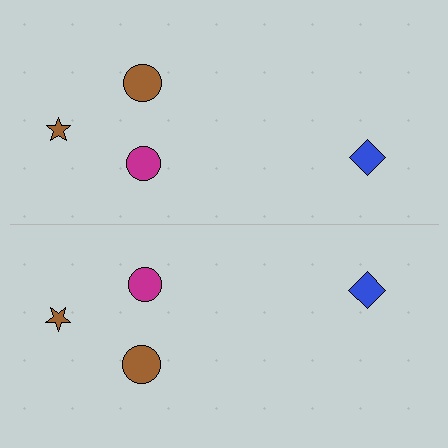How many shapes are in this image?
There are 8 shapes in this image.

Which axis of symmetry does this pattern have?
The pattern has a horizontal axis of symmetry running through the center of the image.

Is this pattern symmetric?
Yes, this pattern has bilateral (reflection) symmetry.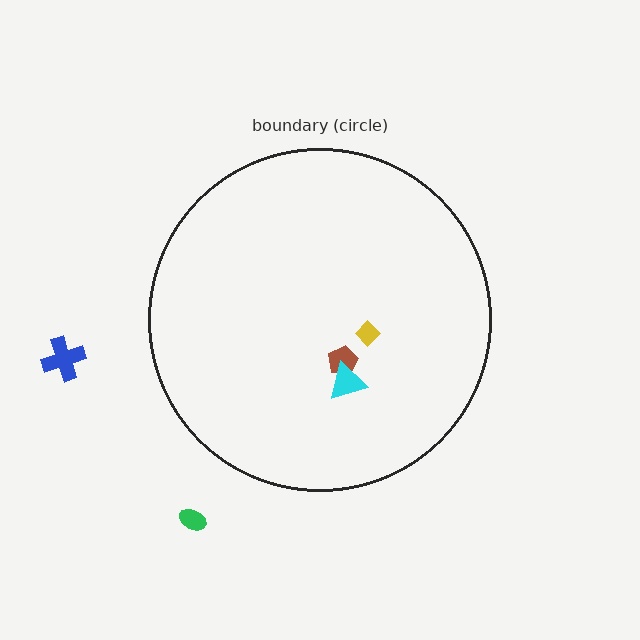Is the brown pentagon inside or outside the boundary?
Inside.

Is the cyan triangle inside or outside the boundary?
Inside.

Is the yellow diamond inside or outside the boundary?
Inside.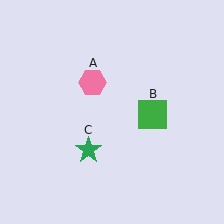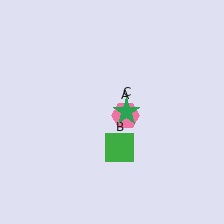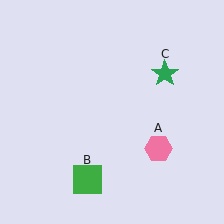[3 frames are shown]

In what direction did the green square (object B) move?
The green square (object B) moved down and to the left.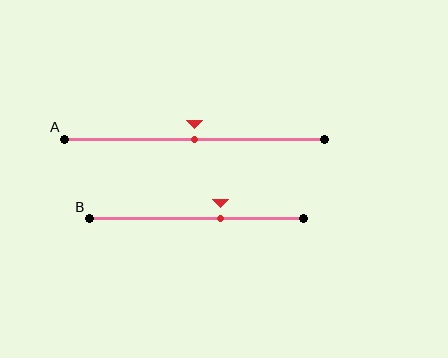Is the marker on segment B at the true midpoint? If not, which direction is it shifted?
No, the marker on segment B is shifted to the right by about 11% of the segment length.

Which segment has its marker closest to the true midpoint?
Segment A has its marker closest to the true midpoint.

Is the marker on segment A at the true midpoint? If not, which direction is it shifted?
Yes, the marker on segment A is at the true midpoint.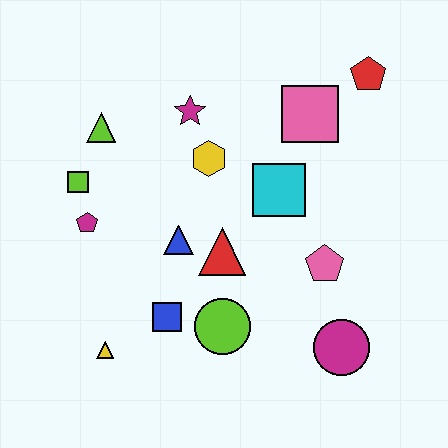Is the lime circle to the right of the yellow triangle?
Yes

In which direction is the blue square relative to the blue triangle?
The blue square is below the blue triangle.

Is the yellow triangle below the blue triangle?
Yes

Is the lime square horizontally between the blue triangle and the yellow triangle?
No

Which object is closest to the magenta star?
The yellow hexagon is closest to the magenta star.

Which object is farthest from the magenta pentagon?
The red pentagon is farthest from the magenta pentagon.